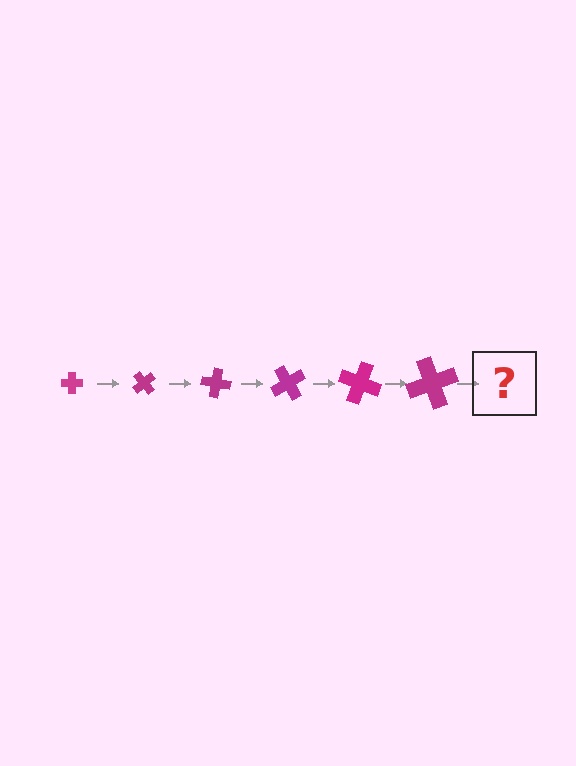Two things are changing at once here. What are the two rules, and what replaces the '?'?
The two rules are that the cross grows larger each step and it rotates 50 degrees each step. The '?' should be a cross, larger than the previous one and rotated 300 degrees from the start.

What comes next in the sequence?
The next element should be a cross, larger than the previous one and rotated 300 degrees from the start.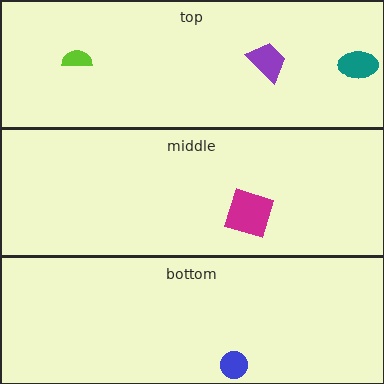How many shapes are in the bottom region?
1.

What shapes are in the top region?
The purple trapezoid, the teal ellipse, the lime semicircle.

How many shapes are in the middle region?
1.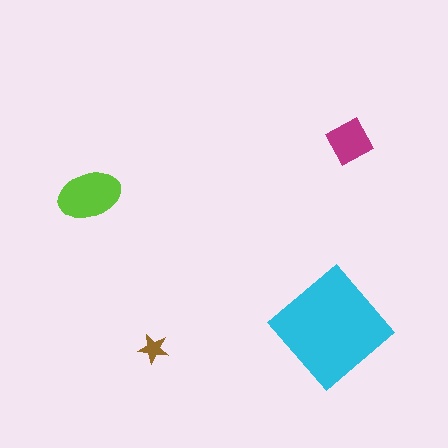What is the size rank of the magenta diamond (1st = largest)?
3rd.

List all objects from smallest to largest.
The brown star, the magenta diamond, the lime ellipse, the cyan diamond.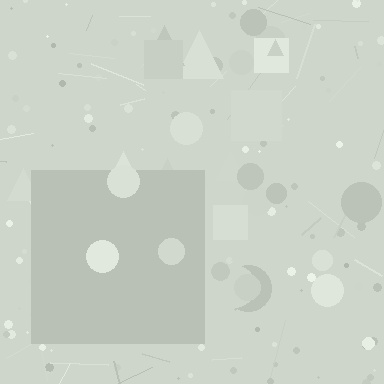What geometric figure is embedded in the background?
A square is embedded in the background.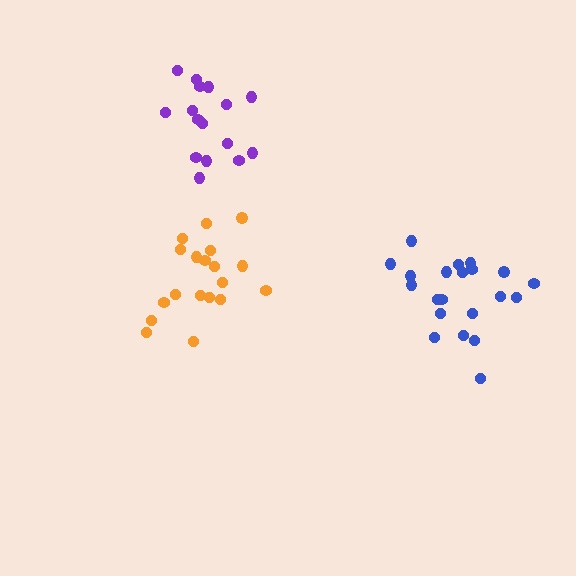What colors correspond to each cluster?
The clusters are colored: orange, blue, purple.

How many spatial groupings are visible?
There are 3 spatial groupings.